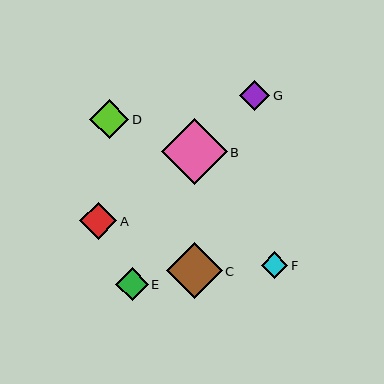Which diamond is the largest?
Diamond B is the largest with a size of approximately 66 pixels.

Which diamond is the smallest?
Diamond F is the smallest with a size of approximately 26 pixels.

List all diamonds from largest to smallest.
From largest to smallest: B, C, D, A, E, G, F.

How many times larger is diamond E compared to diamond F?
Diamond E is approximately 1.2 times the size of diamond F.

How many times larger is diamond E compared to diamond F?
Diamond E is approximately 1.2 times the size of diamond F.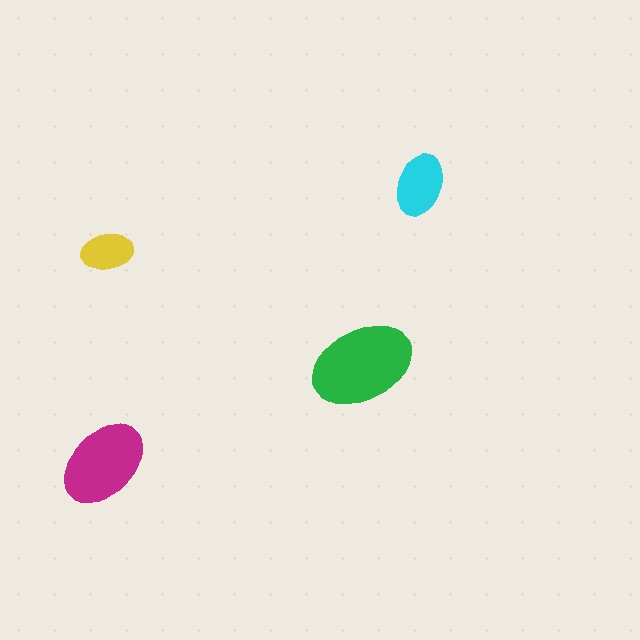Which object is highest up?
The cyan ellipse is topmost.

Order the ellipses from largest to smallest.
the green one, the magenta one, the cyan one, the yellow one.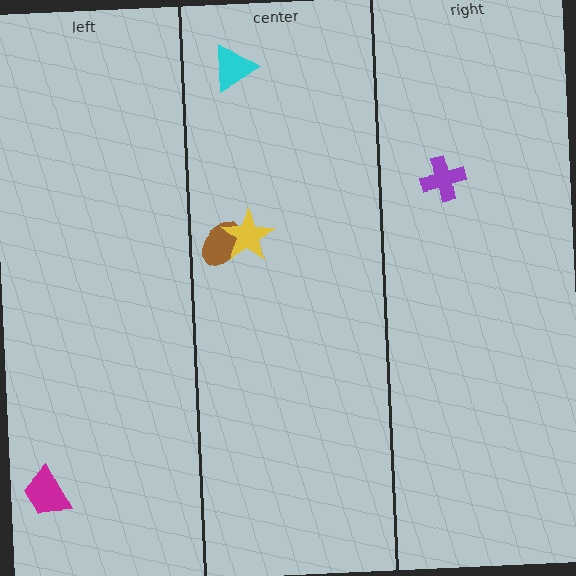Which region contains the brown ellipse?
The center region.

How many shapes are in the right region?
1.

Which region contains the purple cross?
The right region.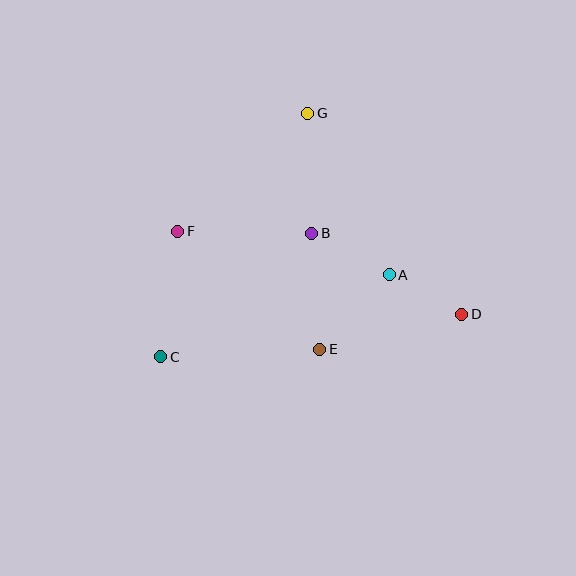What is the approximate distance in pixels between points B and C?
The distance between B and C is approximately 195 pixels.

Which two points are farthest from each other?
Points C and D are farthest from each other.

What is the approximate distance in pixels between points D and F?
The distance between D and F is approximately 296 pixels.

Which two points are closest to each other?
Points A and D are closest to each other.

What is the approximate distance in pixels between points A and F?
The distance between A and F is approximately 216 pixels.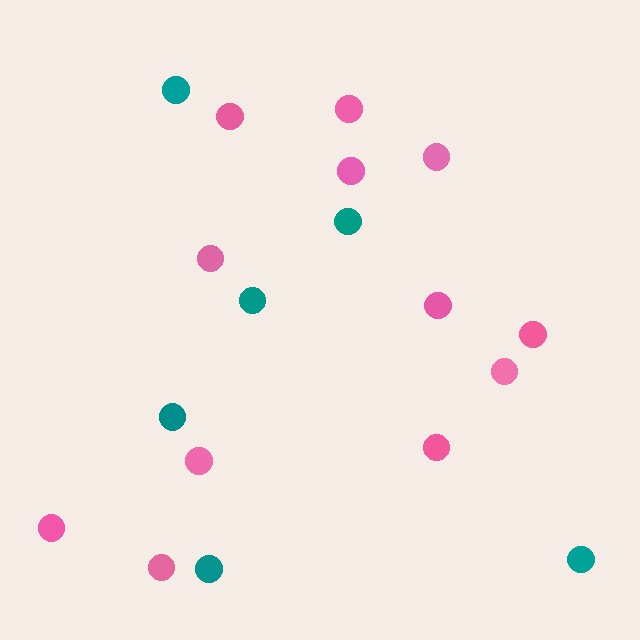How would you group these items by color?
There are 2 groups: one group of pink circles (12) and one group of teal circles (6).